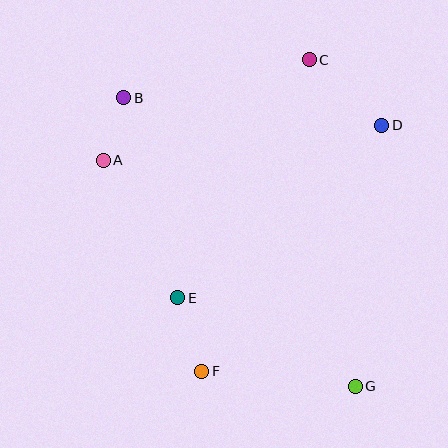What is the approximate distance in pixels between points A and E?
The distance between A and E is approximately 156 pixels.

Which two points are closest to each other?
Points A and B are closest to each other.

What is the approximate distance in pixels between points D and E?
The distance between D and E is approximately 267 pixels.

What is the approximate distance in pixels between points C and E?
The distance between C and E is approximately 272 pixels.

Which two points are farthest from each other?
Points B and G are farthest from each other.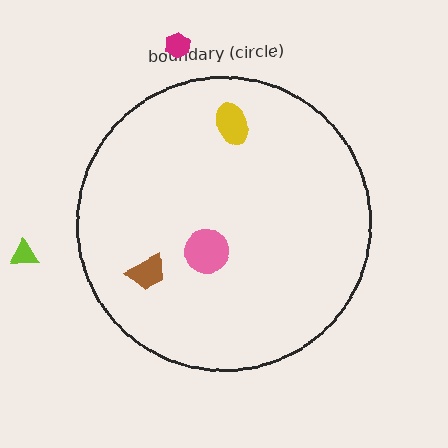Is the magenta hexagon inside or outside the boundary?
Outside.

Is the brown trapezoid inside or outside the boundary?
Inside.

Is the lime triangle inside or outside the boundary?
Outside.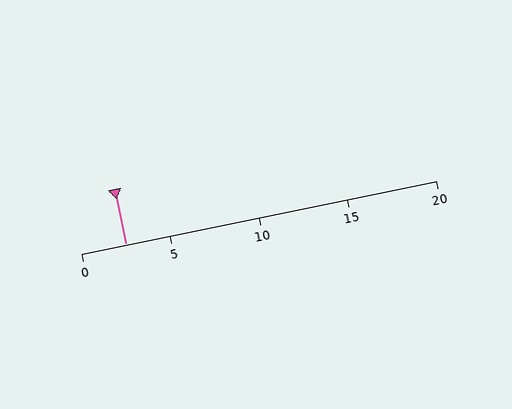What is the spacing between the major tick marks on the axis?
The major ticks are spaced 5 apart.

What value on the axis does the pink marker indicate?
The marker indicates approximately 2.5.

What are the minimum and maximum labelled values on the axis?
The axis runs from 0 to 20.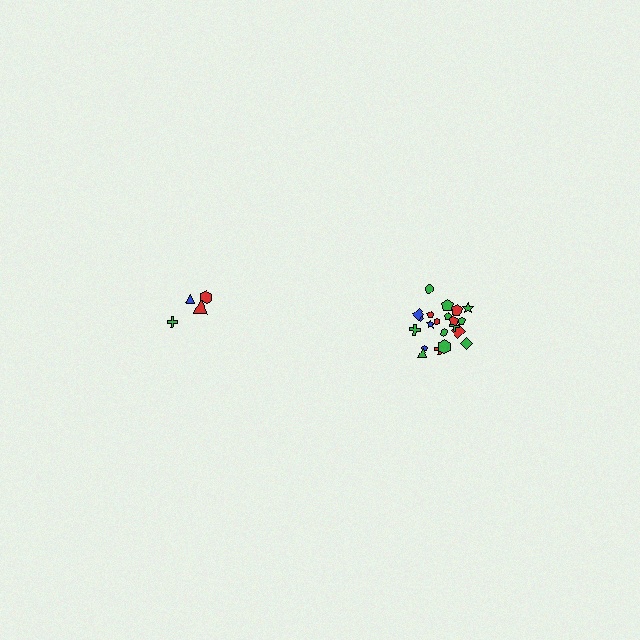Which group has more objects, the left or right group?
The right group.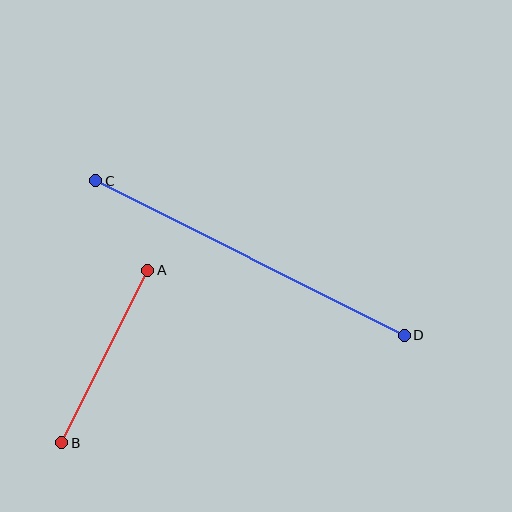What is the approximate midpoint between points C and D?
The midpoint is at approximately (250, 258) pixels.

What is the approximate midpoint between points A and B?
The midpoint is at approximately (105, 356) pixels.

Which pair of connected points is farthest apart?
Points C and D are farthest apart.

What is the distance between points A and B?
The distance is approximately 193 pixels.